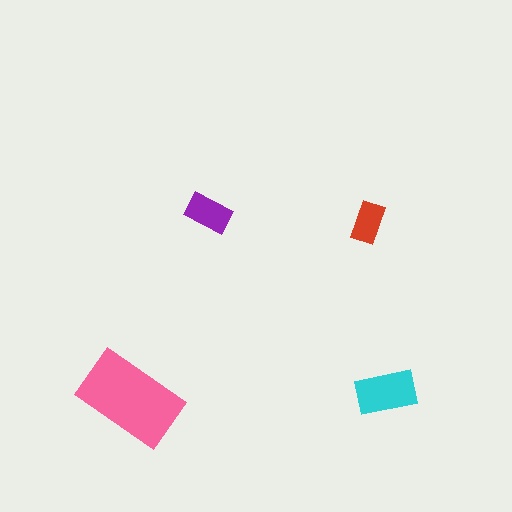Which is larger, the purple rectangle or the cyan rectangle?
The cyan one.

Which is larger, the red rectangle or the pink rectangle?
The pink one.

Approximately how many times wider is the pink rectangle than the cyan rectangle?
About 1.5 times wider.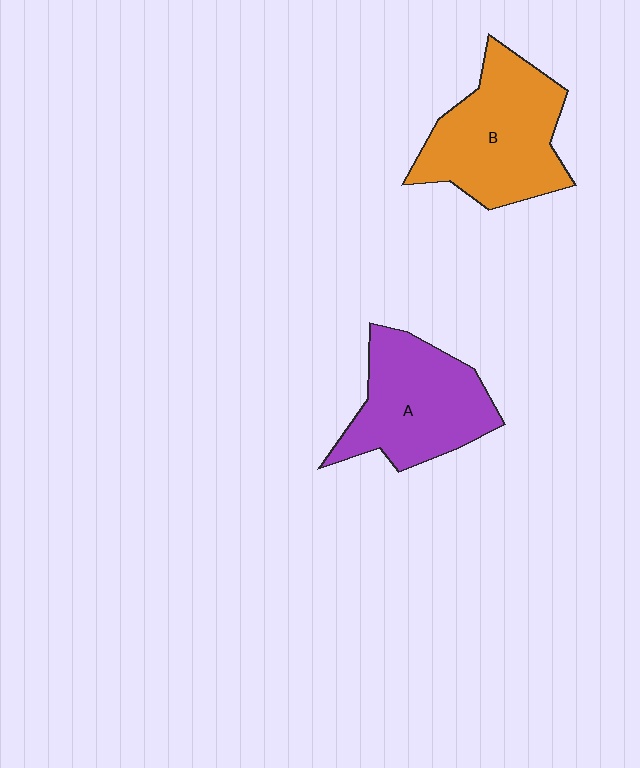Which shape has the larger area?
Shape B (orange).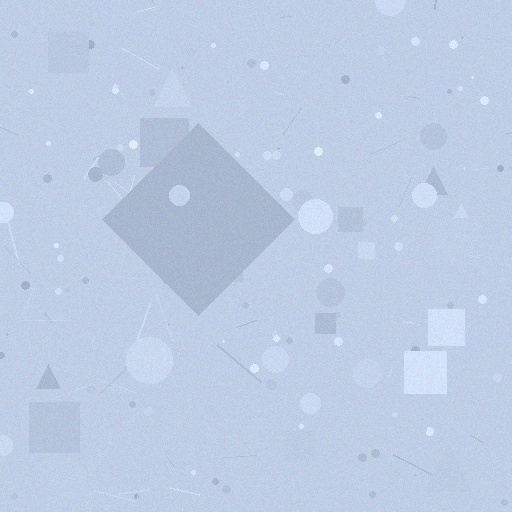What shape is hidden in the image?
A diamond is hidden in the image.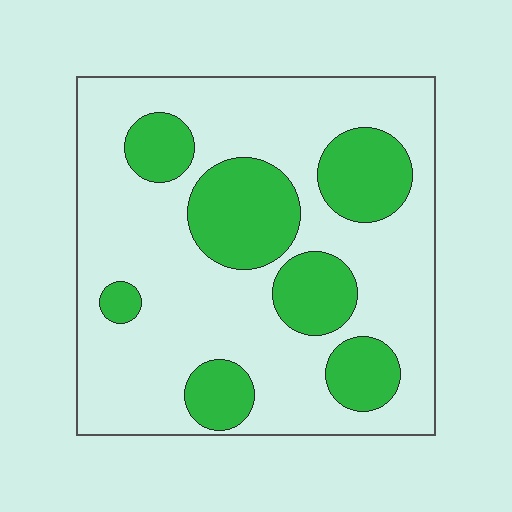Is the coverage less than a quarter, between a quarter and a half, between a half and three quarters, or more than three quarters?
Between a quarter and a half.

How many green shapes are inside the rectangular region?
7.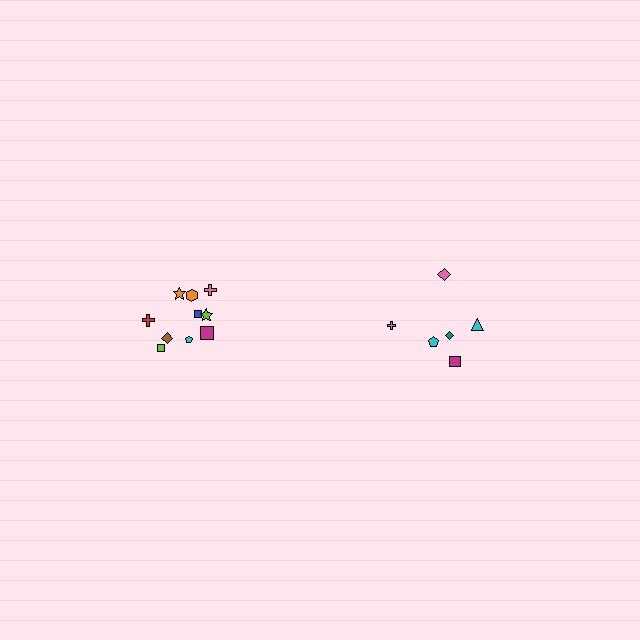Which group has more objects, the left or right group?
The left group.